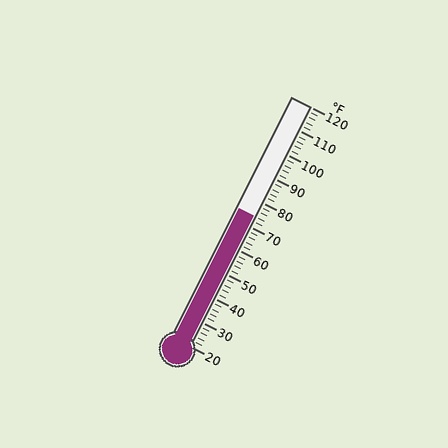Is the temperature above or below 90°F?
The temperature is below 90°F.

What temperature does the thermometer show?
The thermometer shows approximately 74°F.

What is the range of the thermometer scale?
The thermometer scale ranges from 20°F to 120°F.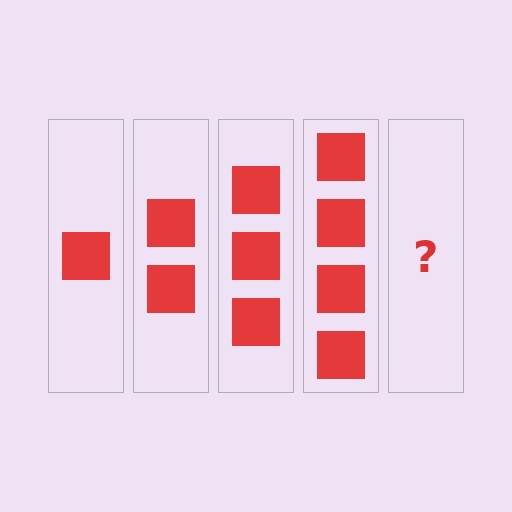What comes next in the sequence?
The next element should be 5 squares.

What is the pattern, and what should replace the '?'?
The pattern is that each step adds one more square. The '?' should be 5 squares.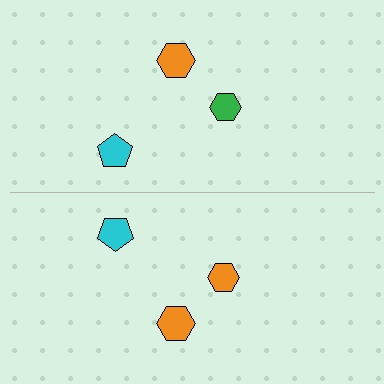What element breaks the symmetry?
The orange hexagon on the bottom side breaks the symmetry — its mirror counterpart is green.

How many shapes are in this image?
There are 6 shapes in this image.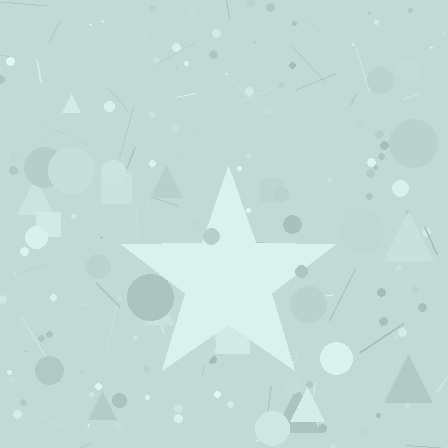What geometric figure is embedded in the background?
A star is embedded in the background.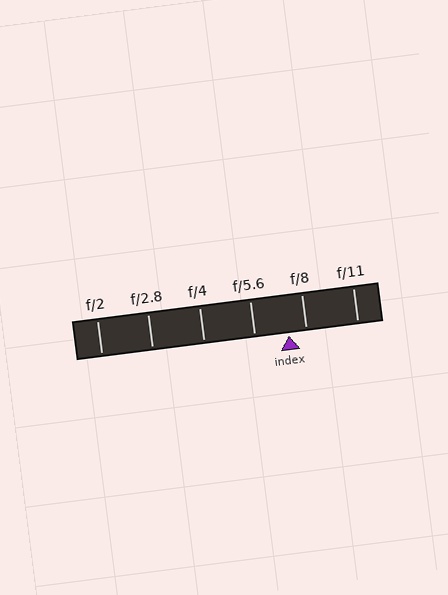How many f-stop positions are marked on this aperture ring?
There are 6 f-stop positions marked.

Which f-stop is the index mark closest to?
The index mark is closest to f/8.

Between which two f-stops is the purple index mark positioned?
The index mark is between f/5.6 and f/8.